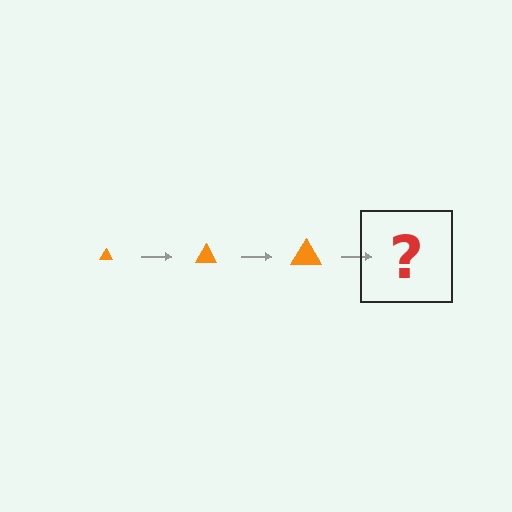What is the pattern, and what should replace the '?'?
The pattern is that the triangle gets progressively larger each step. The '?' should be an orange triangle, larger than the previous one.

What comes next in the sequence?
The next element should be an orange triangle, larger than the previous one.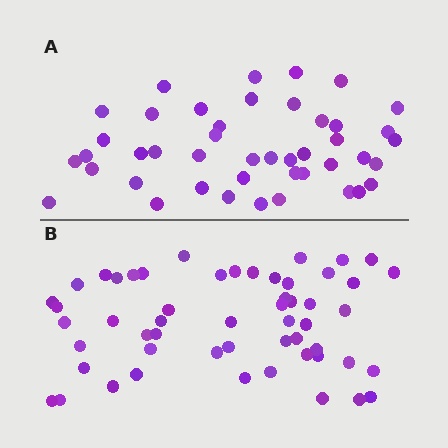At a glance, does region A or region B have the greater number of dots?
Region B (the bottom region) has more dots.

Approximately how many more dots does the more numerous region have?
Region B has roughly 10 or so more dots than region A.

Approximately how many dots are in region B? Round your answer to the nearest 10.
About 50 dots. (The exact count is 54, which rounds to 50.)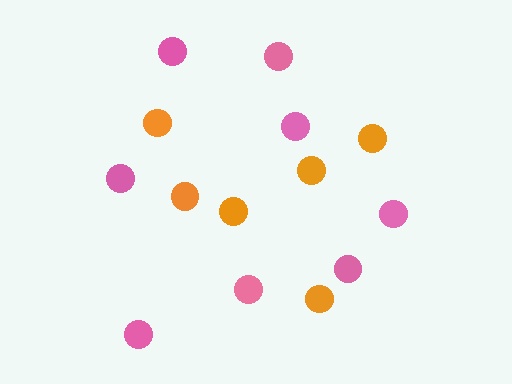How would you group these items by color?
There are 2 groups: one group of pink circles (8) and one group of orange circles (6).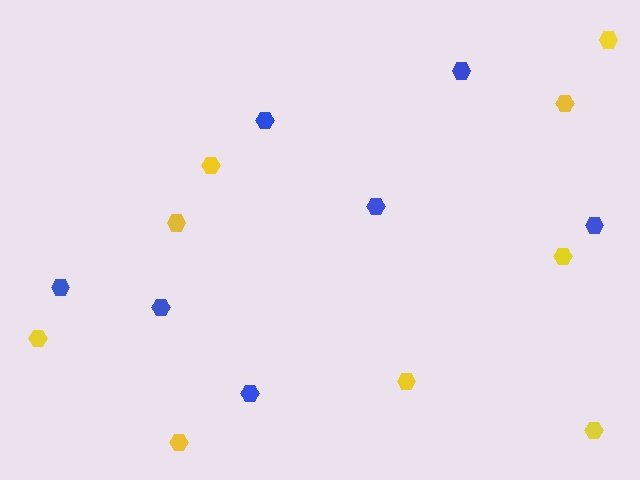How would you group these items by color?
There are 2 groups: one group of blue hexagons (7) and one group of yellow hexagons (9).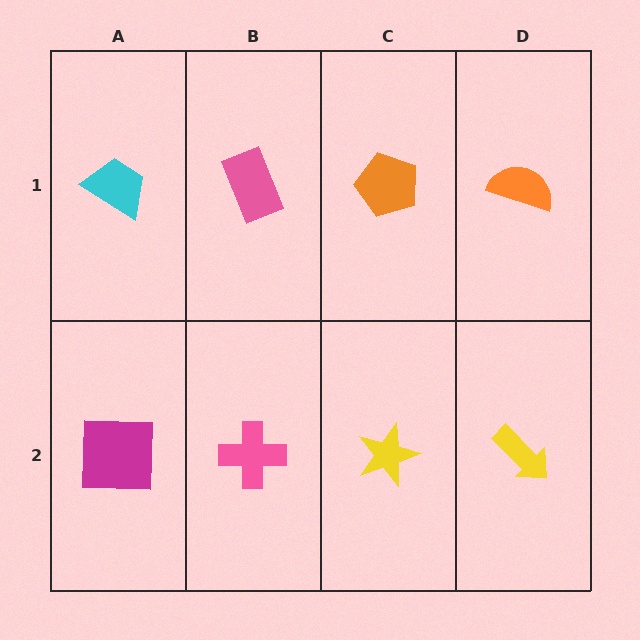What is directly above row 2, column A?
A cyan trapezoid.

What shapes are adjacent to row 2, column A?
A cyan trapezoid (row 1, column A), a pink cross (row 2, column B).